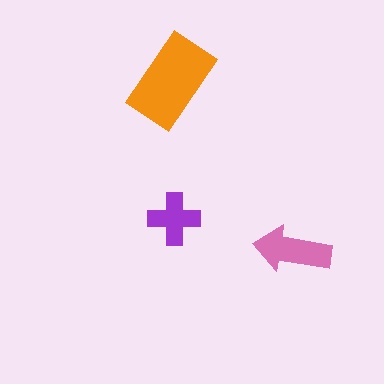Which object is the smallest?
The purple cross.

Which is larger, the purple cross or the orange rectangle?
The orange rectangle.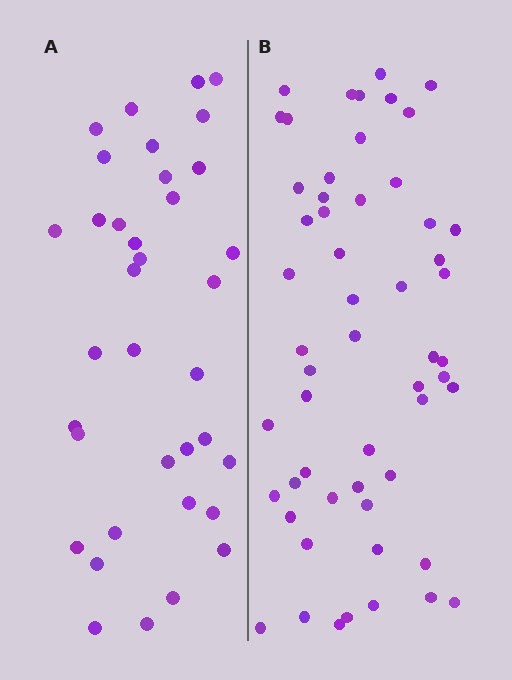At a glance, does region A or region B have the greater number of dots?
Region B (the right region) has more dots.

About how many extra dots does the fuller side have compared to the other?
Region B has approximately 20 more dots than region A.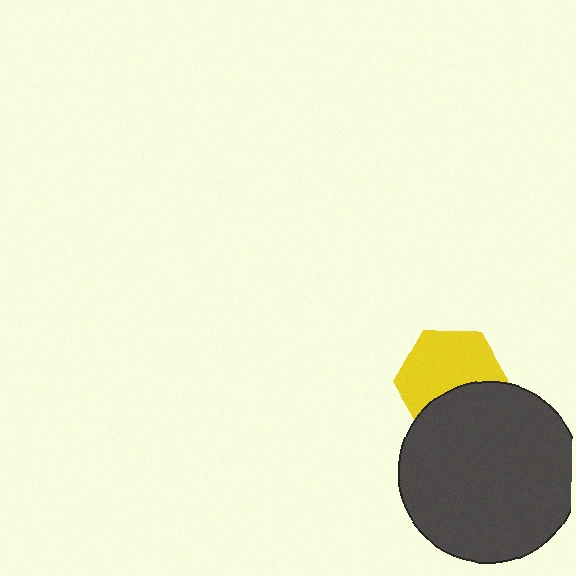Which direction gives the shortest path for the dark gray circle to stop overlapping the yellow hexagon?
Moving down gives the shortest separation.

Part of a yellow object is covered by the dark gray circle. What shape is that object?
It is a hexagon.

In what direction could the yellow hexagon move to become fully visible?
The yellow hexagon could move up. That would shift it out from behind the dark gray circle entirely.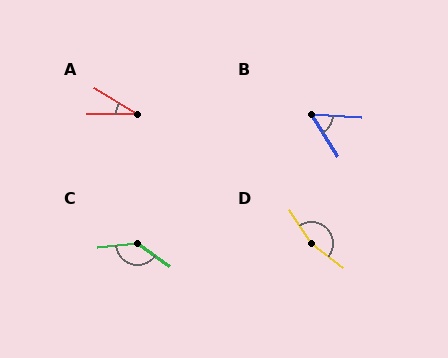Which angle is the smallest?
A, at approximately 32 degrees.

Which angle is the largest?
D, at approximately 160 degrees.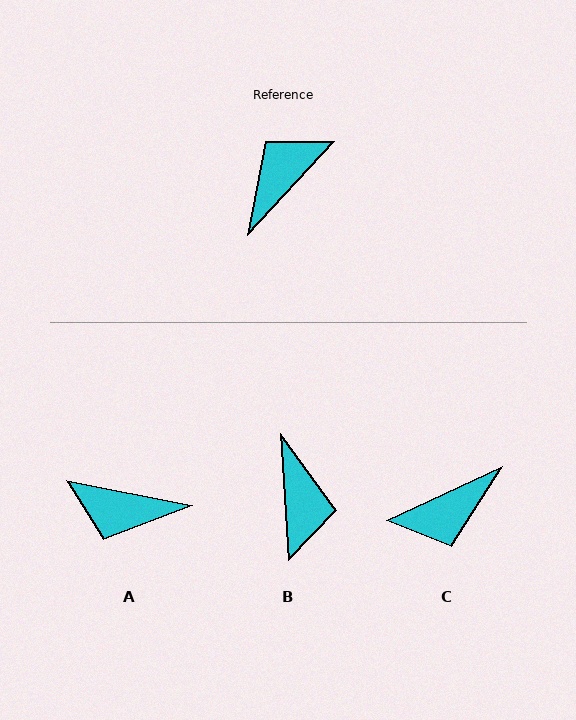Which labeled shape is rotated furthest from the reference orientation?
C, about 158 degrees away.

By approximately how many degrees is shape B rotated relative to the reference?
Approximately 133 degrees clockwise.